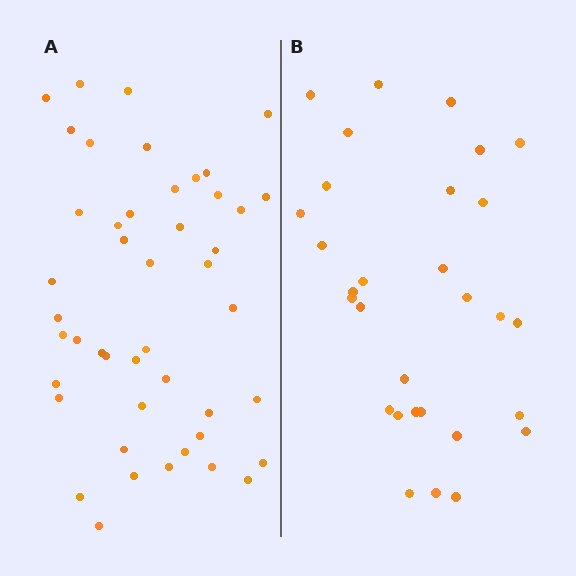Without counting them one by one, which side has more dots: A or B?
Region A (the left region) has more dots.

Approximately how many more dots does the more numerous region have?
Region A has approximately 15 more dots than region B.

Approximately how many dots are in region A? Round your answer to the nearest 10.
About 50 dots. (The exact count is 46, which rounds to 50.)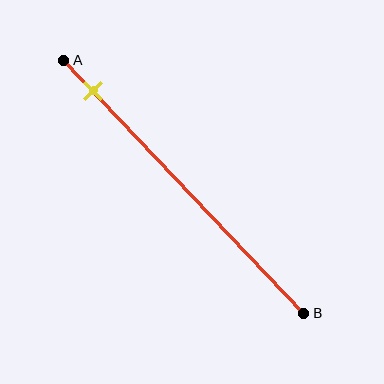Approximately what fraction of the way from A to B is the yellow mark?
The yellow mark is approximately 10% of the way from A to B.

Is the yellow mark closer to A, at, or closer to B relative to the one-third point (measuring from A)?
The yellow mark is closer to point A than the one-third point of segment AB.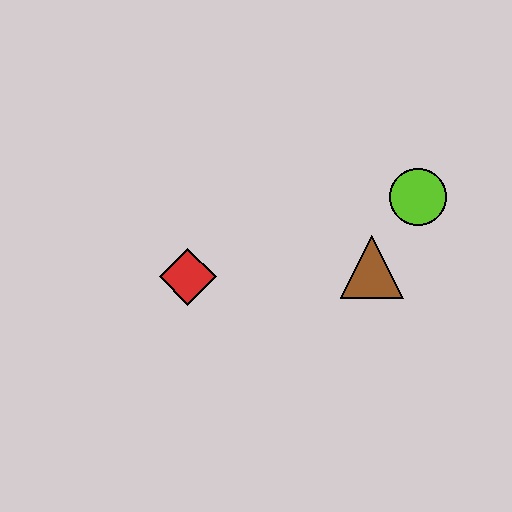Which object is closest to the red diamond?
The brown triangle is closest to the red diamond.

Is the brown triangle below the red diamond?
No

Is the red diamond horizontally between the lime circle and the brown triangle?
No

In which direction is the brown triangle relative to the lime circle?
The brown triangle is below the lime circle.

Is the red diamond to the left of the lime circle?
Yes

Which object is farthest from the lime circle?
The red diamond is farthest from the lime circle.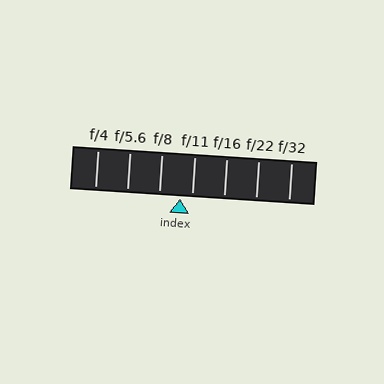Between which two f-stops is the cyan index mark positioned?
The index mark is between f/8 and f/11.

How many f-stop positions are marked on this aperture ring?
There are 7 f-stop positions marked.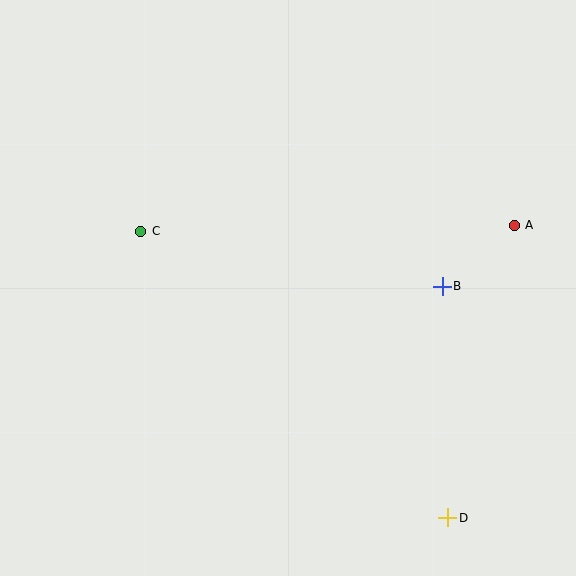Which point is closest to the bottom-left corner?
Point C is closest to the bottom-left corner.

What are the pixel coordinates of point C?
Point C is at (141, 231).